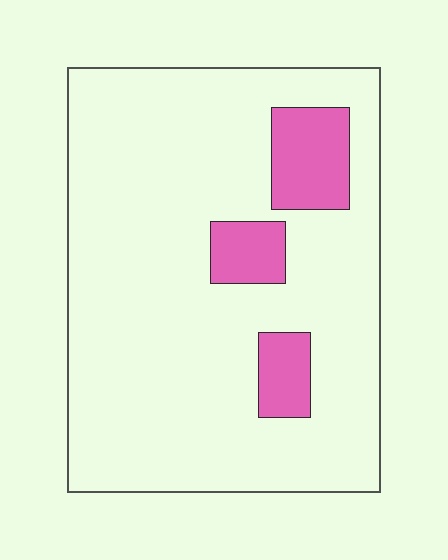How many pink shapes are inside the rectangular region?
3.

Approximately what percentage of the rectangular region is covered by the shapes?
Approximately 15%.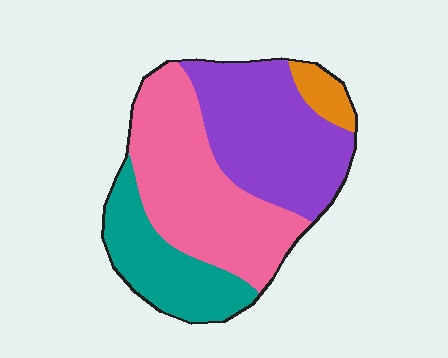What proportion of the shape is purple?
Purple covers roughly 35% of the shape.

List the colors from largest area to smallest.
From largest to smallest: pink, purple, teal, orange.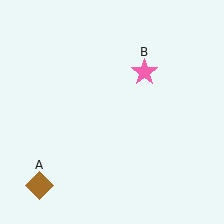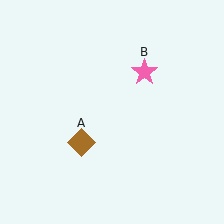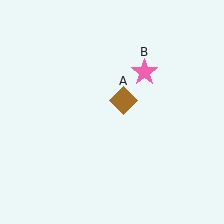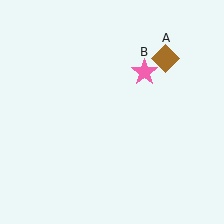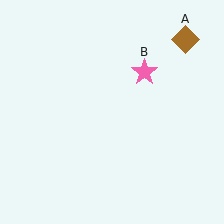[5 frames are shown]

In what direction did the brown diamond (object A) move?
The brown diamond (object A) moved up and to the right.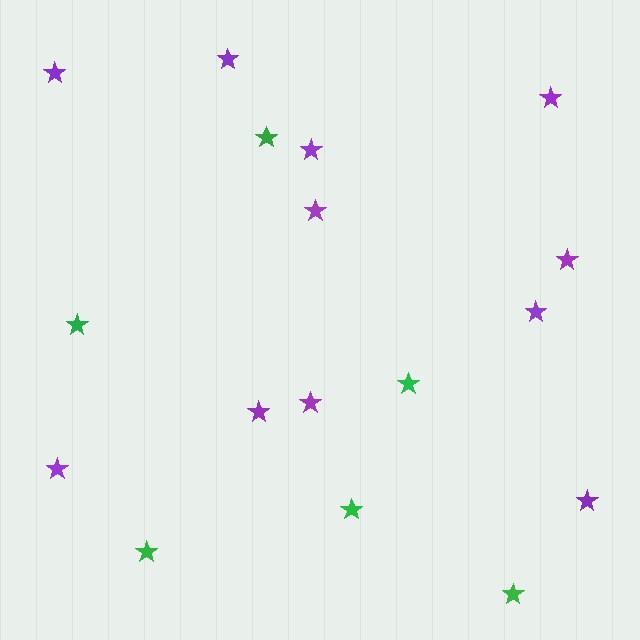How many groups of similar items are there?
There are 2 groups: one group of green stars (6) and one group of purple stars (11).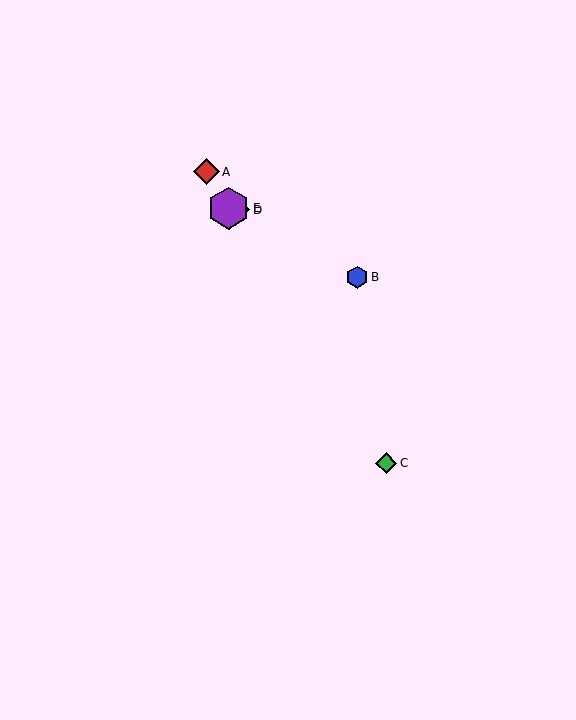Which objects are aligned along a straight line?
Objects A, C, D, E are aligned along a straight line.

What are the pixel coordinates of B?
Object B is at (357, 277).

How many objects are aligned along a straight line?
4 objects (A, C, D, E) are aligned along a straight line.